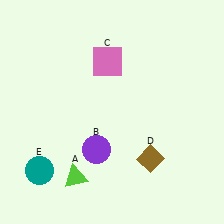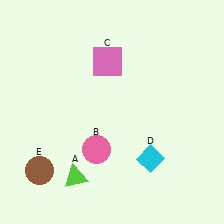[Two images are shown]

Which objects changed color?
B changed from purple to pink. D changed from brown to cyan. E changed from teal to brown.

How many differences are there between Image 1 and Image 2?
There are 3 differences between the two images.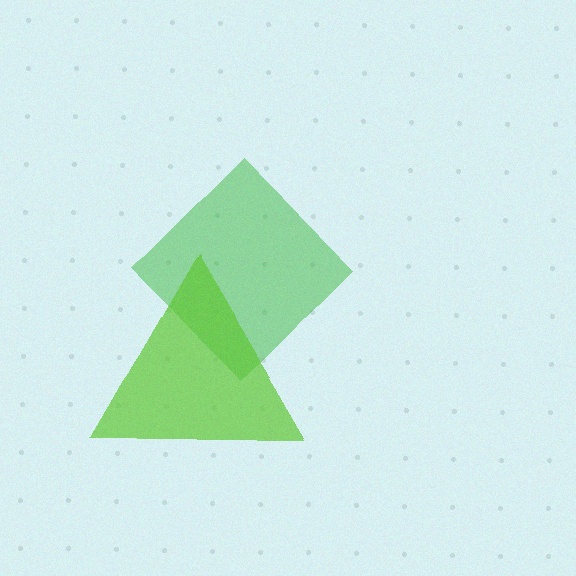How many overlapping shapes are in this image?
There are 2 overlapping shapes in the image.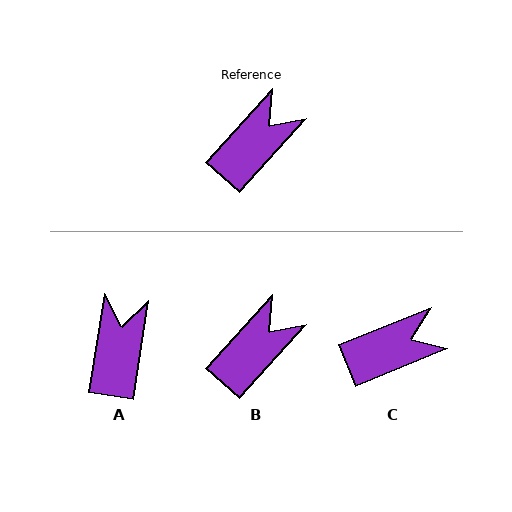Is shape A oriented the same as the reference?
No, it is off by about 33 degrees.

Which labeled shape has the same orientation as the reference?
B.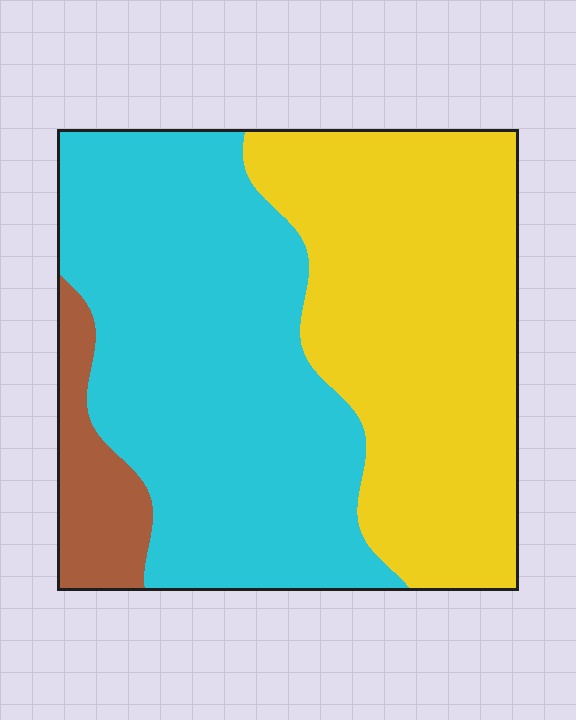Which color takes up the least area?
Brown, at roughly 10%.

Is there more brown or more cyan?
Cyan.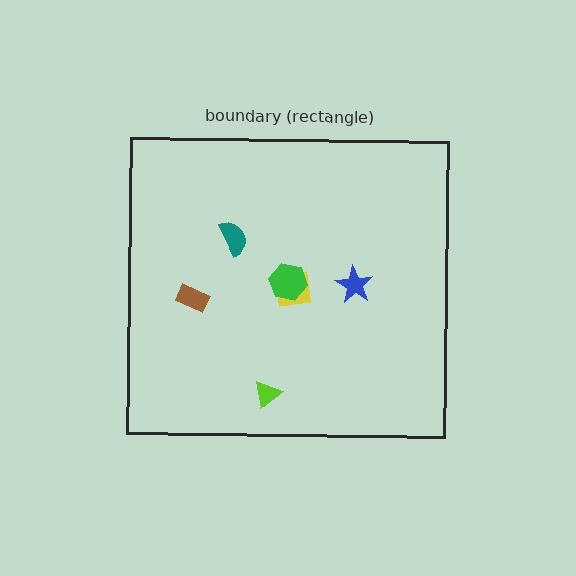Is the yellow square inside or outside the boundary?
Inside.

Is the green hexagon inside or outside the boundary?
Inside.